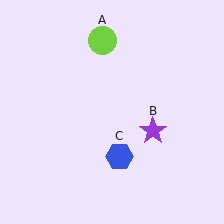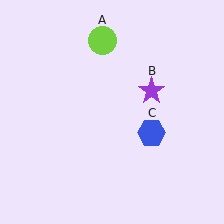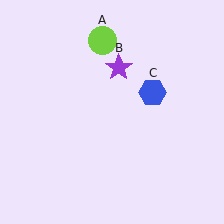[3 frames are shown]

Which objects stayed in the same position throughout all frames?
Lime circle (object A) remained stationary.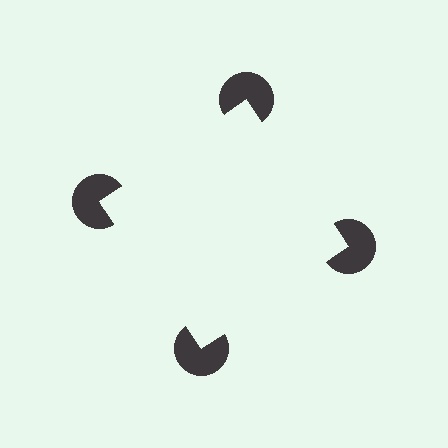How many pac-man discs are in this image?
There are 4 — one at each vertex of the illusory square.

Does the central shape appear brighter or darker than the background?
It typically appears slightly brighter than the background, even though no actual brightness change is drawn.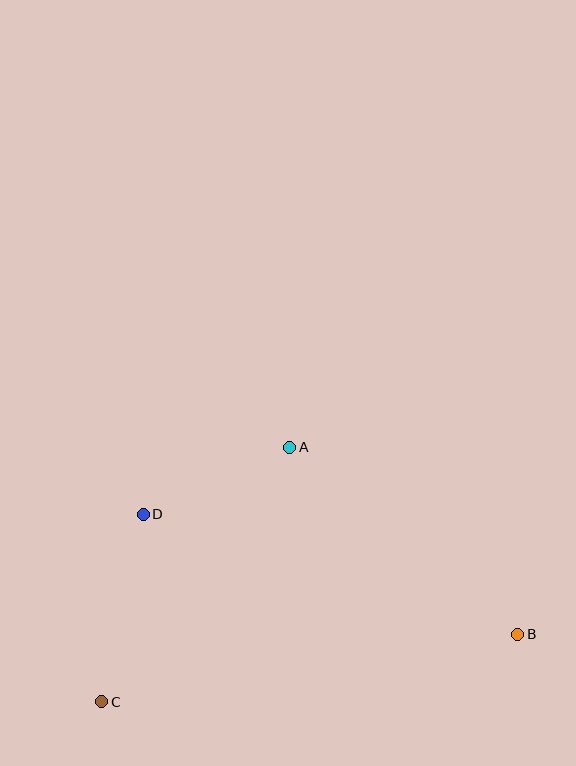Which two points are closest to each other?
Points A and D are closest to each other.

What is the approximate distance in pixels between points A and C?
The distance between A and C is approximately 316 pixels.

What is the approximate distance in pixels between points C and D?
The distance between C and D is approximately 192 pixels.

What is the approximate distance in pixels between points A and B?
The distance between A and B is approximately 295 pixels.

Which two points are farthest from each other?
Points B and C are farthest from each other.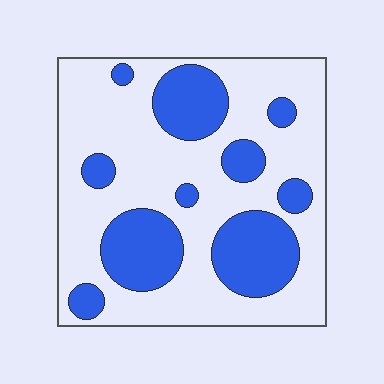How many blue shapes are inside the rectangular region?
10.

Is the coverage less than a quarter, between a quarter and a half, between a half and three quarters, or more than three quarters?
Between a quarter and a half.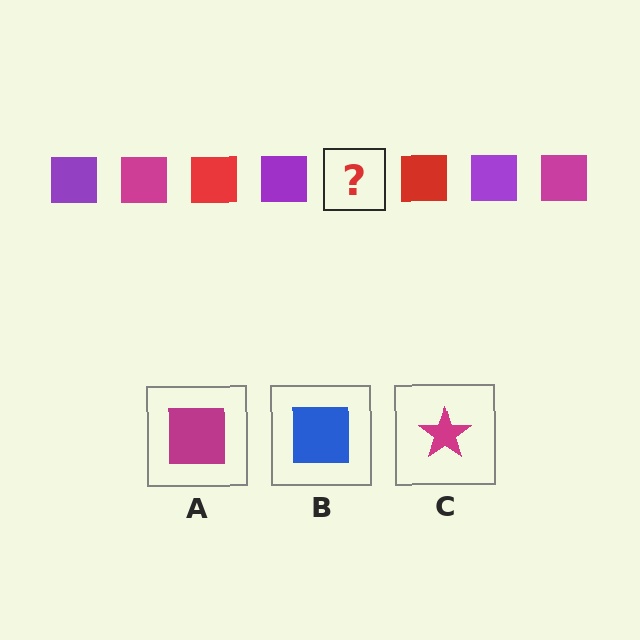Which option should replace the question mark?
Option A.